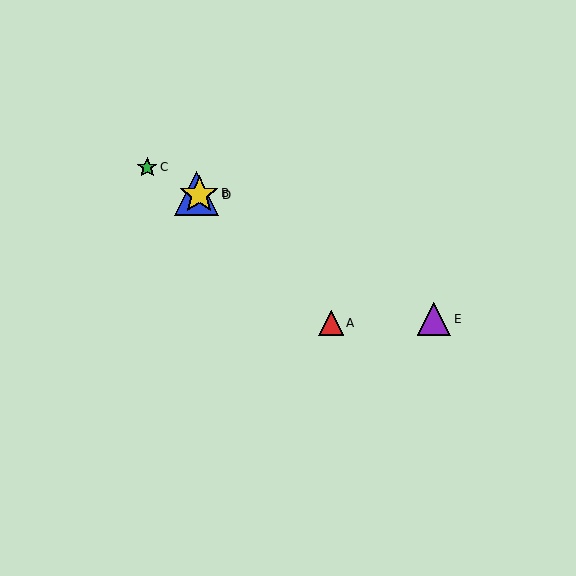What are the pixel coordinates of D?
Object D is at (199, 195).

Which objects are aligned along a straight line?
Objects B, C, D, E are aligned along a straight line.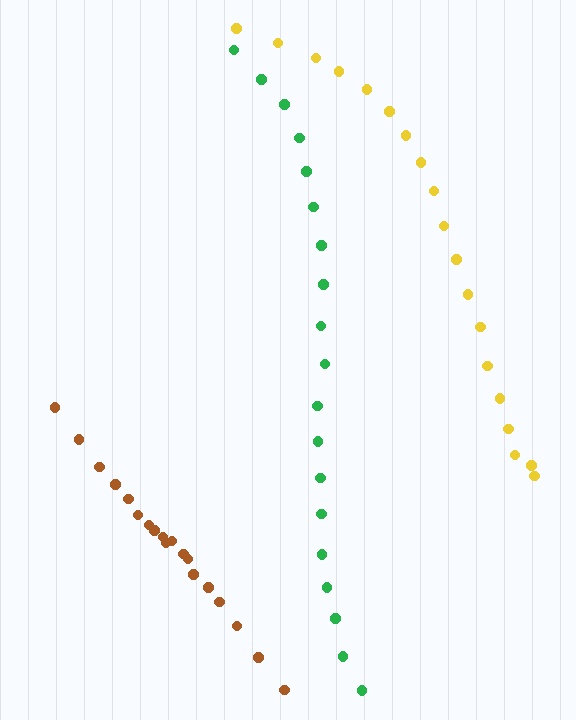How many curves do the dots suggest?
There are 3 distinct paths.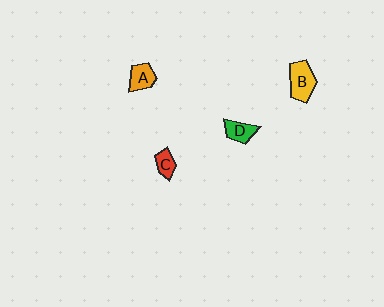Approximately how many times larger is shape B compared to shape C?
Approximately 2.0 times.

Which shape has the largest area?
Shape B (yellow).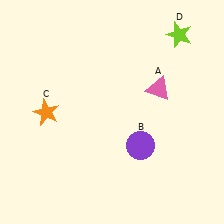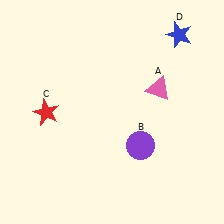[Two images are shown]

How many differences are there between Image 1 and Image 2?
There are 2 differences between the two images.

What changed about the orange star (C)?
In Image 1, C is orange. In Image 2, it changed to red.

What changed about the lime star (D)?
In Image 1, D is lime. In Image 2, it changed to blue.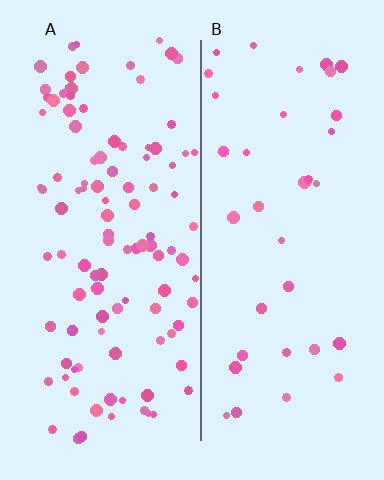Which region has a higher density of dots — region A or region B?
A (the left).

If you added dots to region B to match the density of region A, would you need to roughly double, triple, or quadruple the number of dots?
Approximately triple.